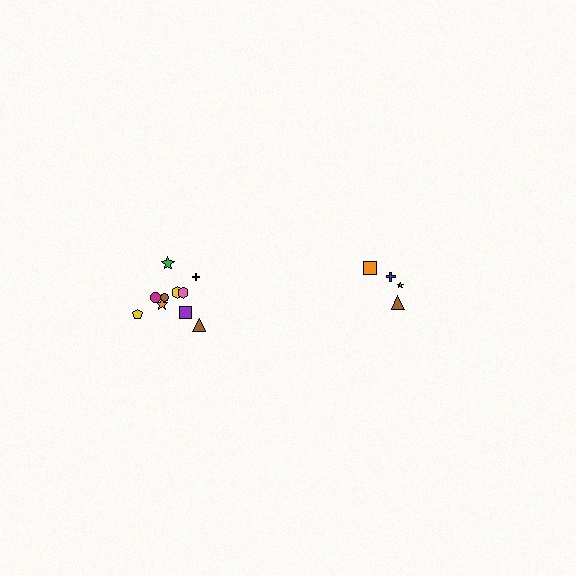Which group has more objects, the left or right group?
The left group.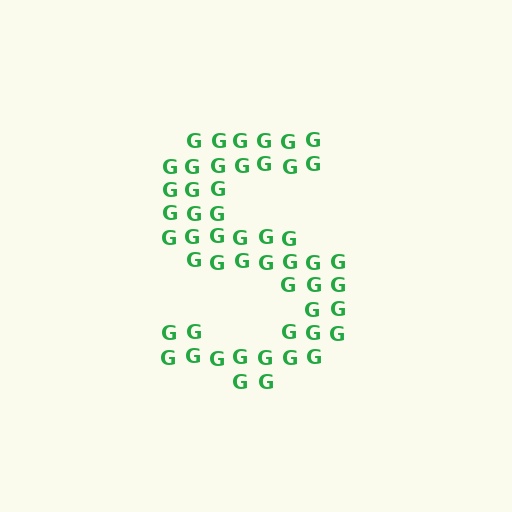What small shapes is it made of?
It is made of small letter G's.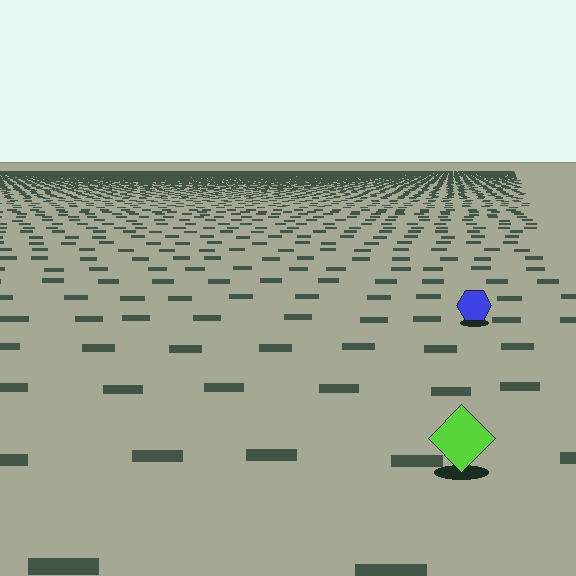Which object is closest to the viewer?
The lime diamond is closest. The texture marks near it are larger and more spread out.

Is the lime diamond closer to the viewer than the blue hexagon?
Yes. The lime diamond is closer — you can tell from the texture gradient: the ground texture is coarser near it.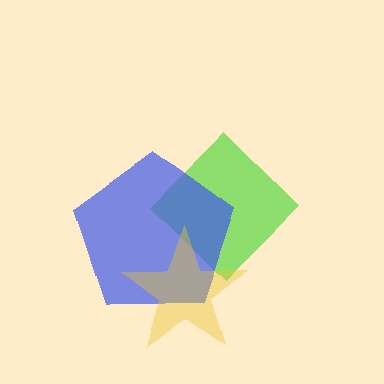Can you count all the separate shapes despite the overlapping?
Yes, there are 3 separate shapes.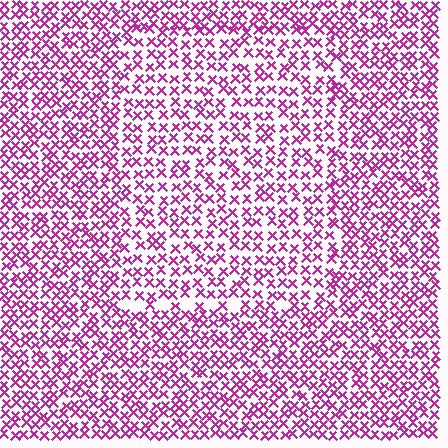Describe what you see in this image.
The image contains small magenta elements arranged at two different densities. A rectangle-shaped region is visible where the elements are less densely packed than the surrounding area.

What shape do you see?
I see a rectangle.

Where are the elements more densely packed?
The elements are more densely packed outside the rectangle boundary.